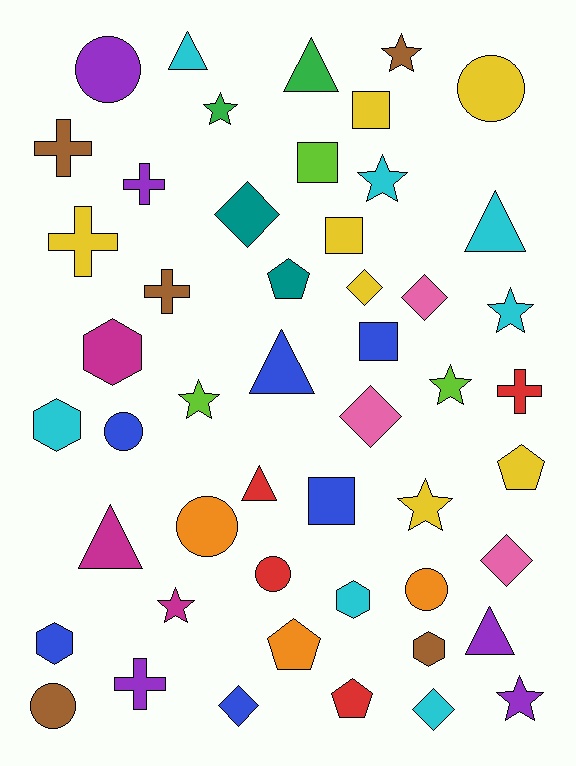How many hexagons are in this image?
There are 5 hexagons.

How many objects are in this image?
There are 50 objects.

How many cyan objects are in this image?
There are 7 cyan objects.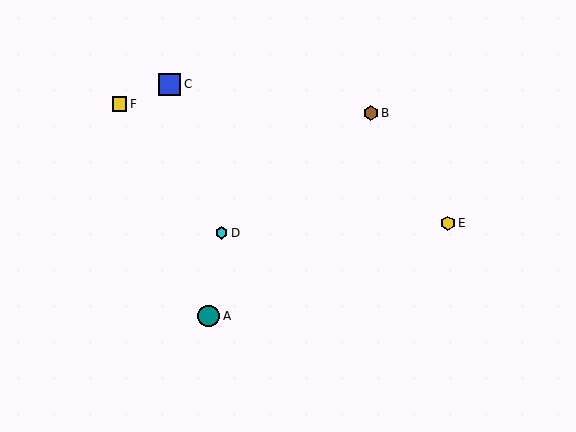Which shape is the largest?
The blue square (labeled C) is the largest.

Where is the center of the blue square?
The center of the blue square is at (169, 84).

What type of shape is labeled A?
Shape A is a teal circle.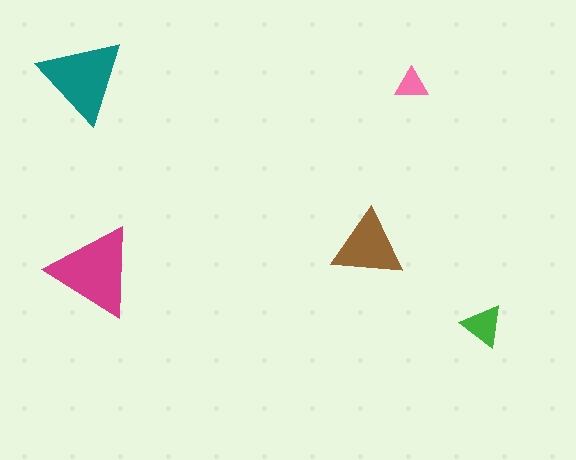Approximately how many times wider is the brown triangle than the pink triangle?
About 2 times wider.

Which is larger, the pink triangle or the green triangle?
The green one.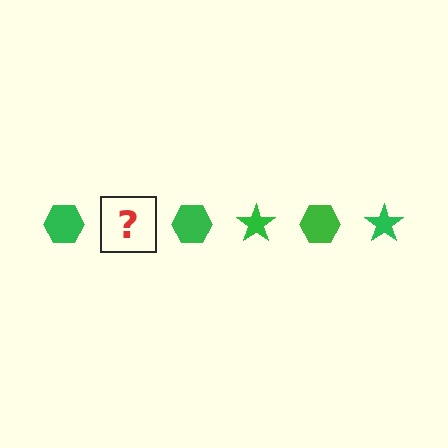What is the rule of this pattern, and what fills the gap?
The rule is that the pattern cycles through hexagon, star shapes in green. The gap should be filled with a green star.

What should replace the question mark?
The question mark should be replaced with a green star.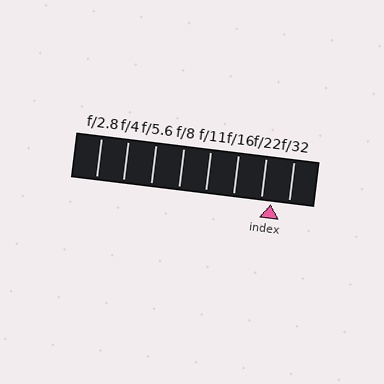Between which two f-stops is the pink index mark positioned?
The index mark is between f/22 and f/32.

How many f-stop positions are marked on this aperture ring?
There are 8 f-stop positions marked.